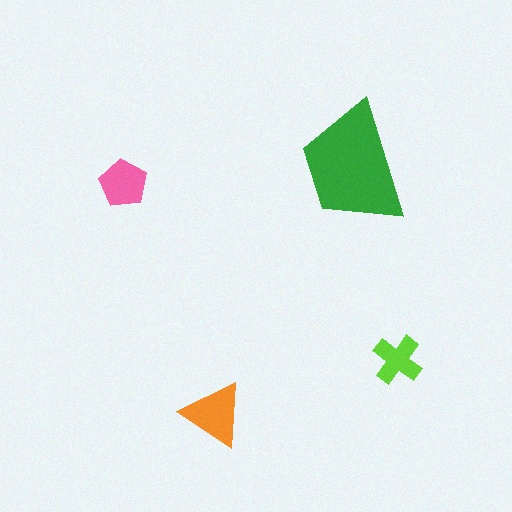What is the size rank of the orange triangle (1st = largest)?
2nd.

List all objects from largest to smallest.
The green trapezoid, the orange triangle, the pink pentagon, the lime cross.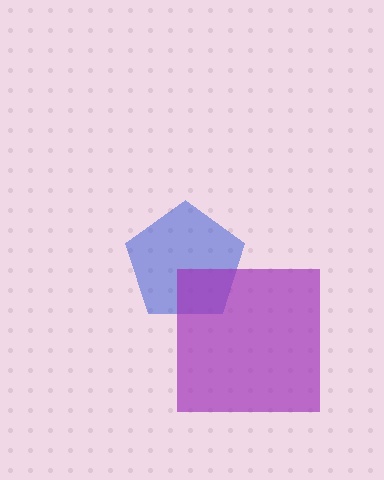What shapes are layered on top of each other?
The layered shapes are: a blue pentagon, a purple square.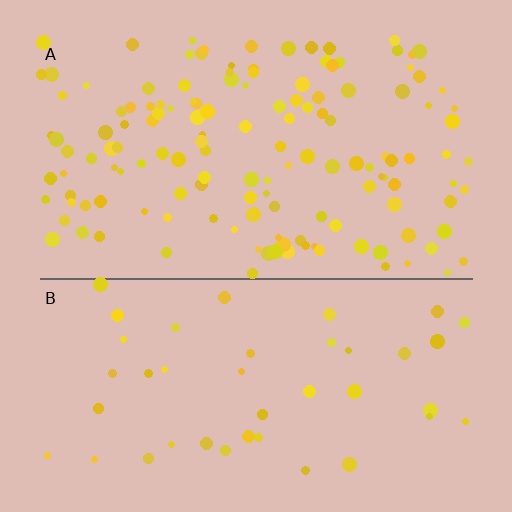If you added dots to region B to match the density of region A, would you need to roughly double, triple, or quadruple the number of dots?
Approximately triple.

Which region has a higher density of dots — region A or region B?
A (the top).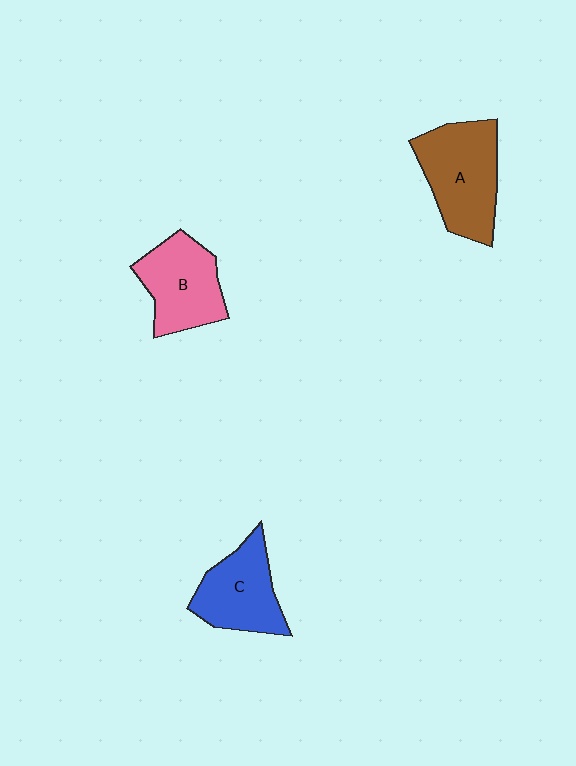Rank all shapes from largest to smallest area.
From largest to smallest: A (brown), B (pink), C (blue).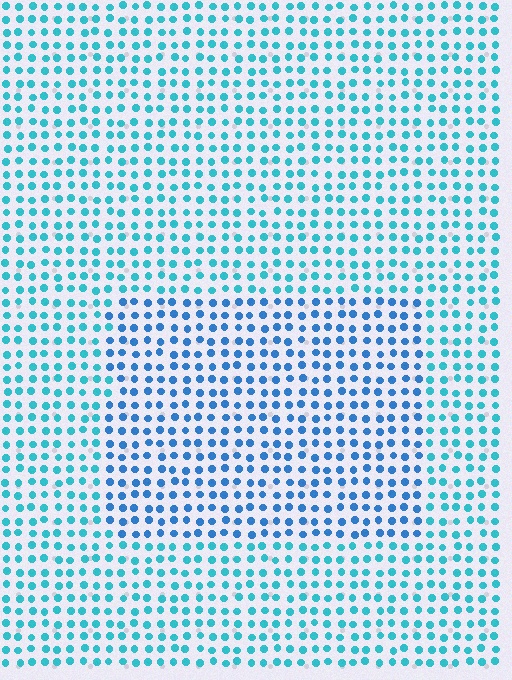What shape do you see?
I see a rectangle.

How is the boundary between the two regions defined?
The boundary is defined purely by a slight shift in hue (about 27 degrees). Spacing, size, and orientation are identical on both sides.